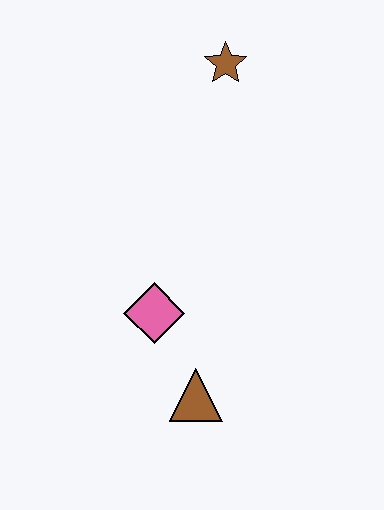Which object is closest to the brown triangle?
The pink diamond is closest to the brown triangle.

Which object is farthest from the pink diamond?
The brown star is farthest from the pink diamond.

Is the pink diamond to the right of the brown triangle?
No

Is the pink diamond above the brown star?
No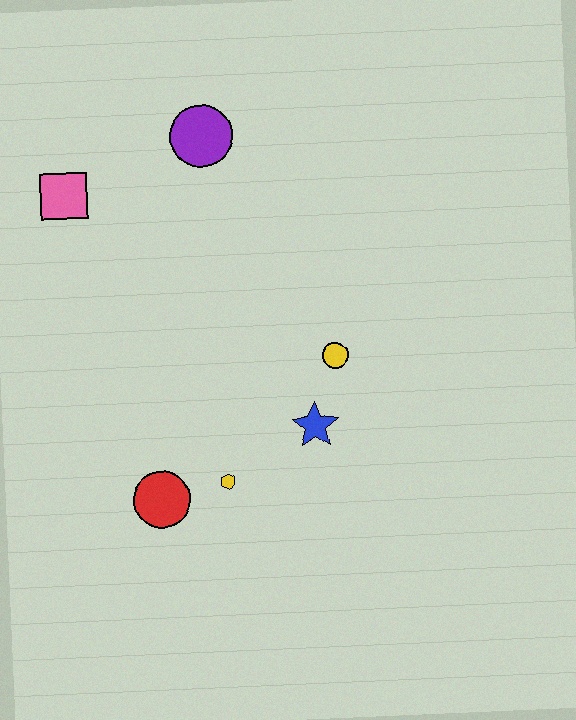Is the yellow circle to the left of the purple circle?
No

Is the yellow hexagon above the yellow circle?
No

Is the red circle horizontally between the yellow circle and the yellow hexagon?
No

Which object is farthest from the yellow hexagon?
The purple circle is farthest from the yellow hexagon.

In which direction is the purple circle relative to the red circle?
The purple circle is above the red circle.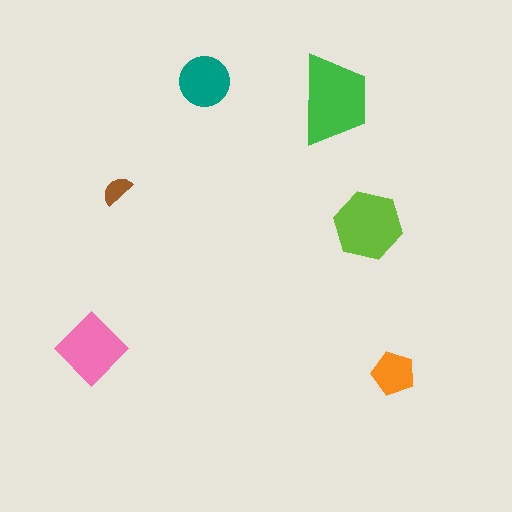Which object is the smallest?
The brown semicircle.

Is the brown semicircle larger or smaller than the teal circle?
Smaller.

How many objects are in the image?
There are 6 objects in the image.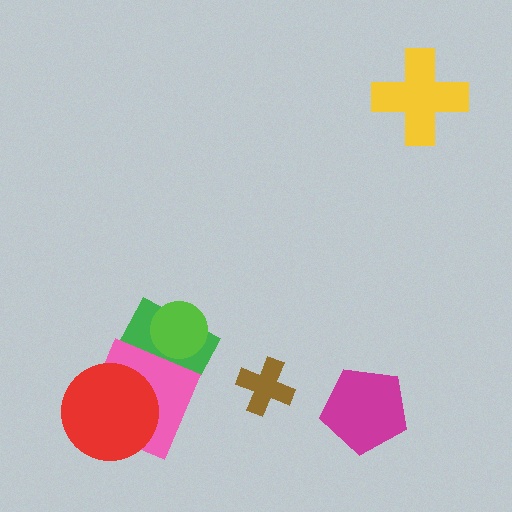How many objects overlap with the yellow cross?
0 objects overlap with the yellow cross.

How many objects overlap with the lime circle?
1 object overlaps with the lime circle.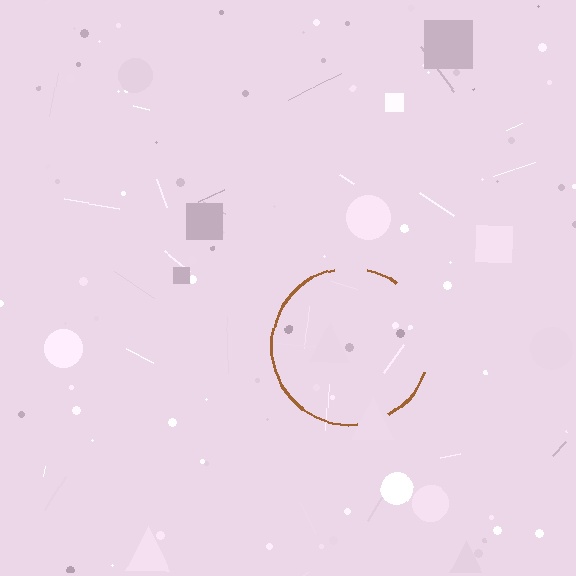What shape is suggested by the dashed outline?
The dashed outline suggests a circle.